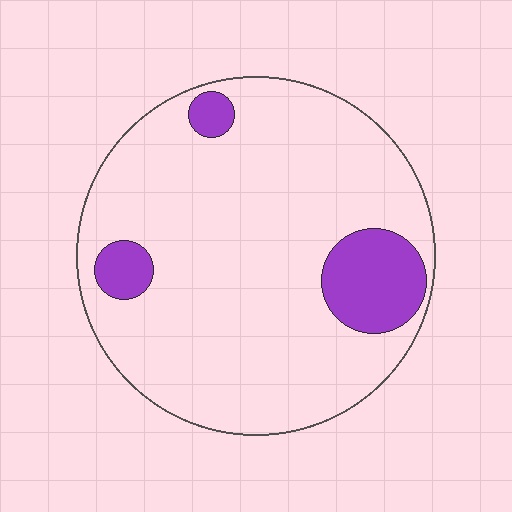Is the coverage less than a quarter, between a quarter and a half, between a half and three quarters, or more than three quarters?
Less than a quarter.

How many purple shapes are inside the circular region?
3.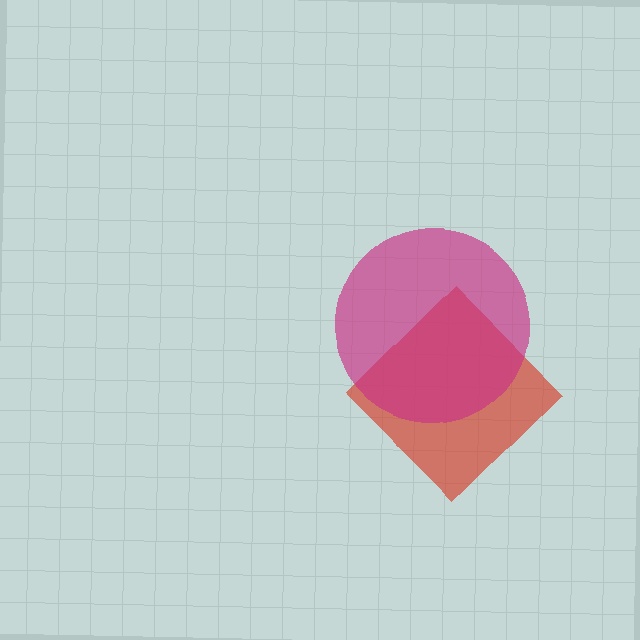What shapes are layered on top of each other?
The layered shapes are: a red diamond, a magenta circle.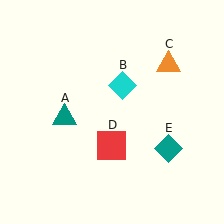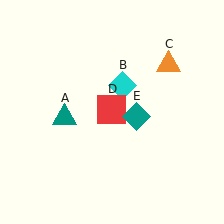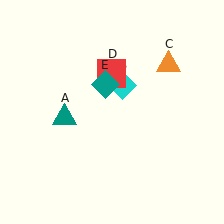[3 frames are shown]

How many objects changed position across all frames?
2 objects changed position: red square (object D), teal diamond (object E).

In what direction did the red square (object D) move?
The red square (object D) moved up.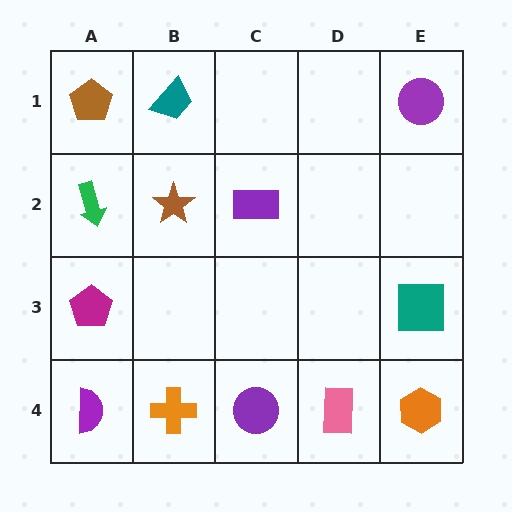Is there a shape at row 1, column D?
No, that cell is empty.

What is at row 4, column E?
An orange hexagon.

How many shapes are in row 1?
3 shapes.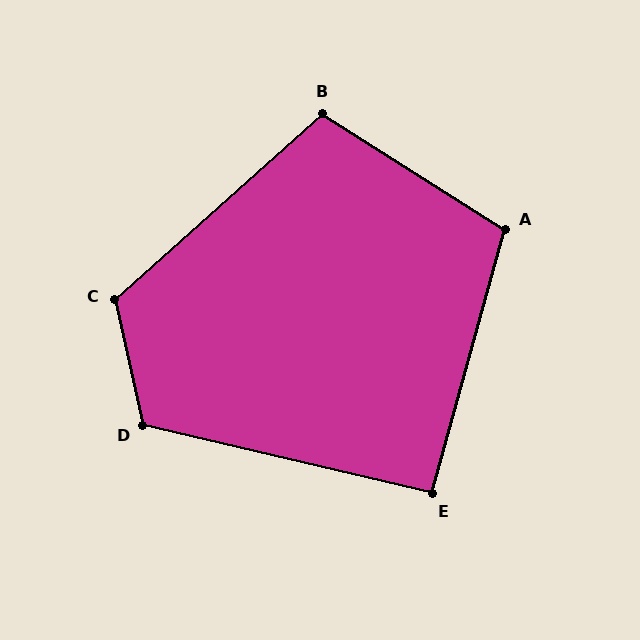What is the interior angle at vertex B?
Approximately 106 degrees (obtuse).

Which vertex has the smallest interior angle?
E, at approximately 92 degrees.